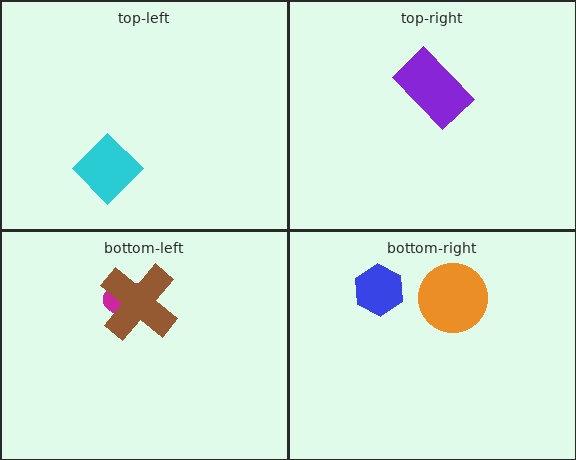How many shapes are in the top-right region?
1.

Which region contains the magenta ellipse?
The bottom-left region.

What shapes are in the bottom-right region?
The orange circle, the blue hexagon.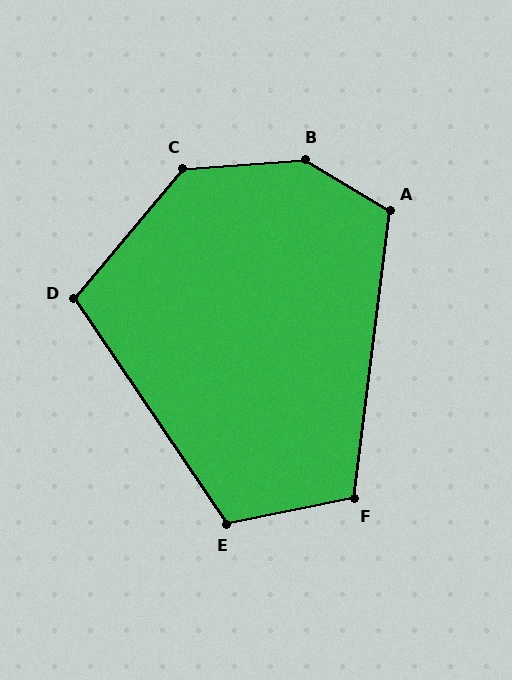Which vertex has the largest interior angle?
B, at approximately 145 degrees.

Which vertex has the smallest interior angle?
D, at approximately 106 degrees.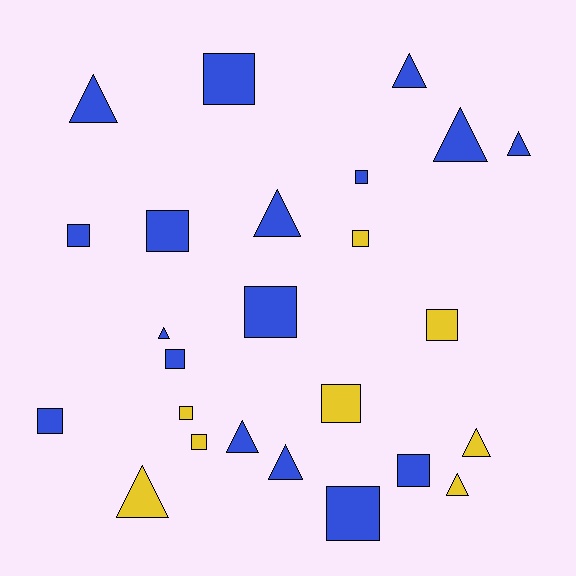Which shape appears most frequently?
Square, with 14 objects.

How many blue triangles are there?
There are 8 blue triangles.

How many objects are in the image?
There are 25 objects.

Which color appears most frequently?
Blue, with 17 objects.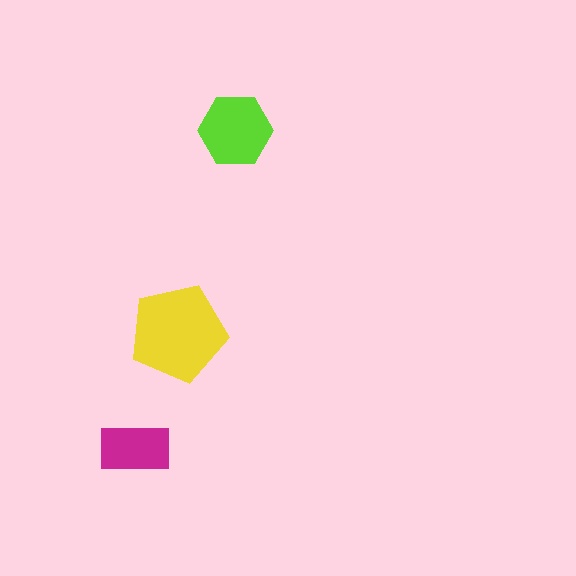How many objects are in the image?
There are 3 objects in the image.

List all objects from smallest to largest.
The magenta rectangle, the lime hexagon, the yellow pentagon.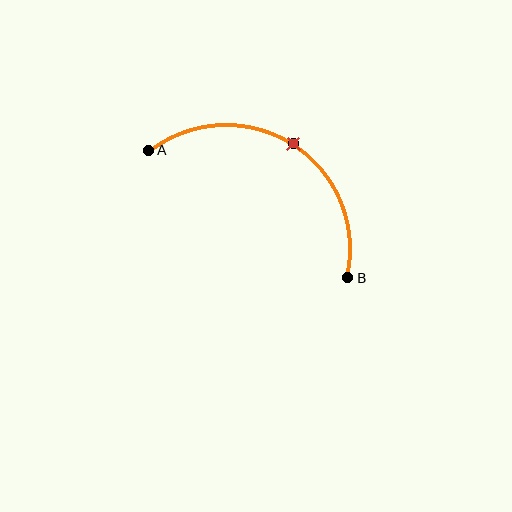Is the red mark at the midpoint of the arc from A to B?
Yes. The red mark lies on the arc at equal arc-length from both A and B — it is the arc midpoint.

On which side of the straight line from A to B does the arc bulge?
The arc bulges above the straight line connecting A and B.